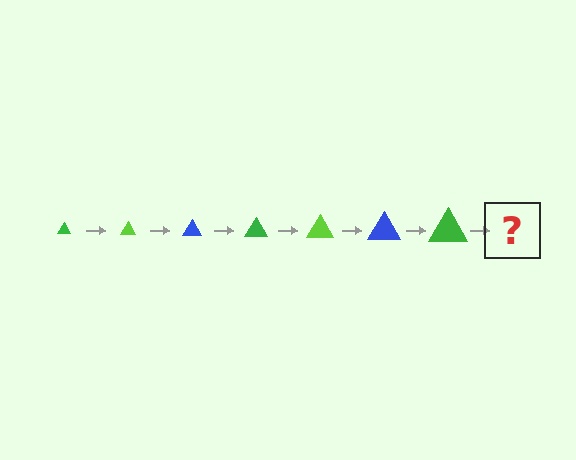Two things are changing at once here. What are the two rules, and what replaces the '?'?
The two rules are that the triangle grows larger each step and the color cycles through green, lime, and blue. The '?' should be a lime triangle, larger than the previous one.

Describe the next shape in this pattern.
It should be a lime triangle, larger than the previous one.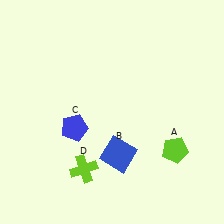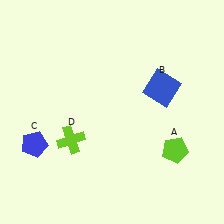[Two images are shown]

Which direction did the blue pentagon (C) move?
The blue pentagon (C) moved left.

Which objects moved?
The objects that moved are: the blue square (B), the blue pentagon (C), the lime cross (D).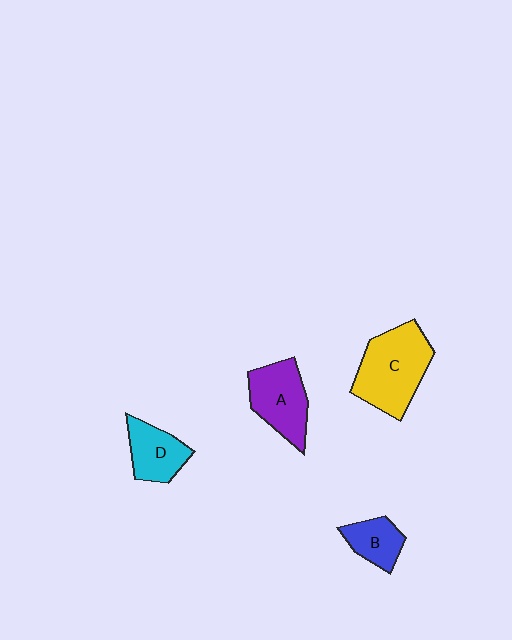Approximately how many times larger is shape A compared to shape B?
Approximately 1.6 times.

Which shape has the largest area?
Shape C (yellow).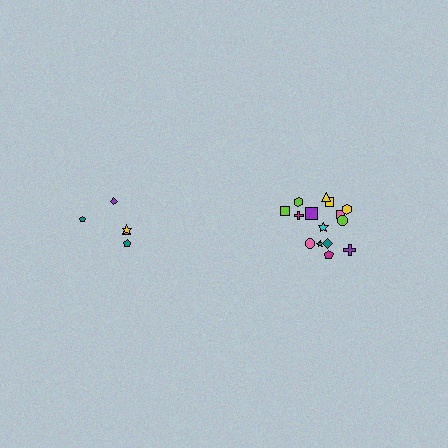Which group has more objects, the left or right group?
The right group.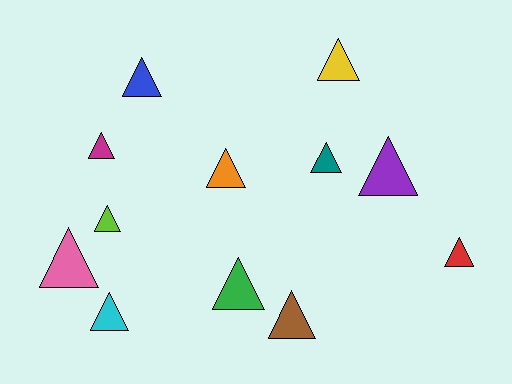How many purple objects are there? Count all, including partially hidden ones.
There is 1 purple object.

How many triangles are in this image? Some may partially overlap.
There are 12 triangles.